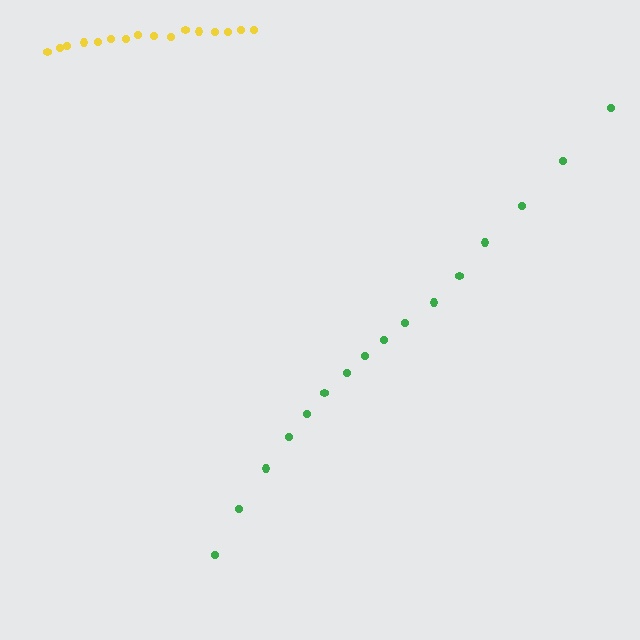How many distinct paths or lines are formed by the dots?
There are 2 distinct paths.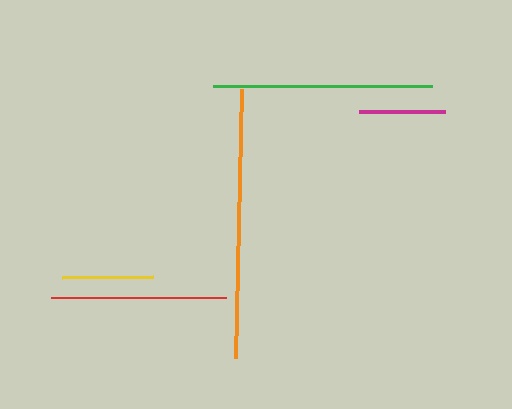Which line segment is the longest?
The orange line is the longest at approximately 269 pixels.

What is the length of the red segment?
The red segment is approximately 175 pixels long.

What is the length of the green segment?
The green segment is approximately 219 pixels long.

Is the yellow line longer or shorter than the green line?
The green line is longer than the yellow line.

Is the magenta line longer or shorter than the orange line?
The orange line is longer than the magenta line.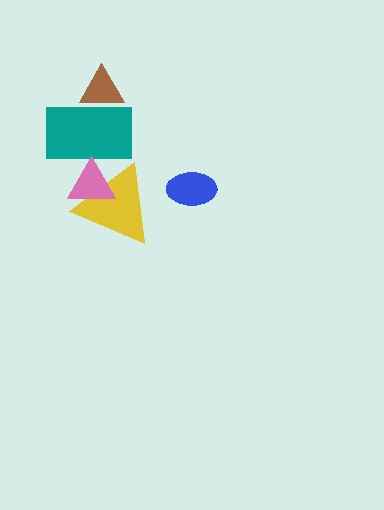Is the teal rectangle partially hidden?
Yes, it is partially covered by another shape.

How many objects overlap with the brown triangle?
1 object overlaps with the brown triangle.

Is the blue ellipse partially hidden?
No, no other shape covers it.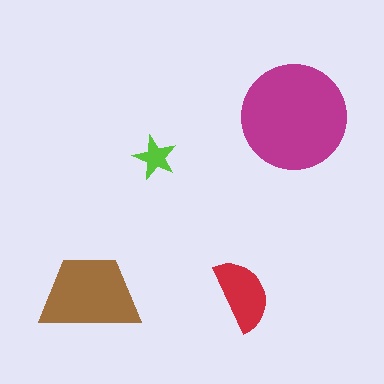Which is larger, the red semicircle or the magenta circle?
The magenta circle.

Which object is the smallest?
The lime star.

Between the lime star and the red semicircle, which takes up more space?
The red semicircle.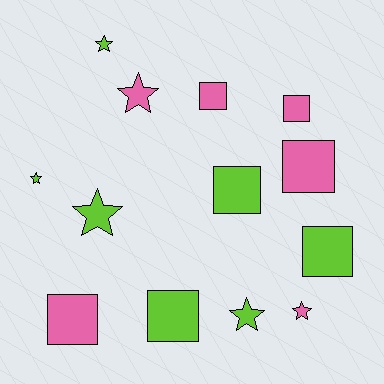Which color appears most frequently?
Lime, with 7 objects.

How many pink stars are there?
There are 2 pink stars.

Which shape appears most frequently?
Square, with 7 objects.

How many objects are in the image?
There are 13 objects.